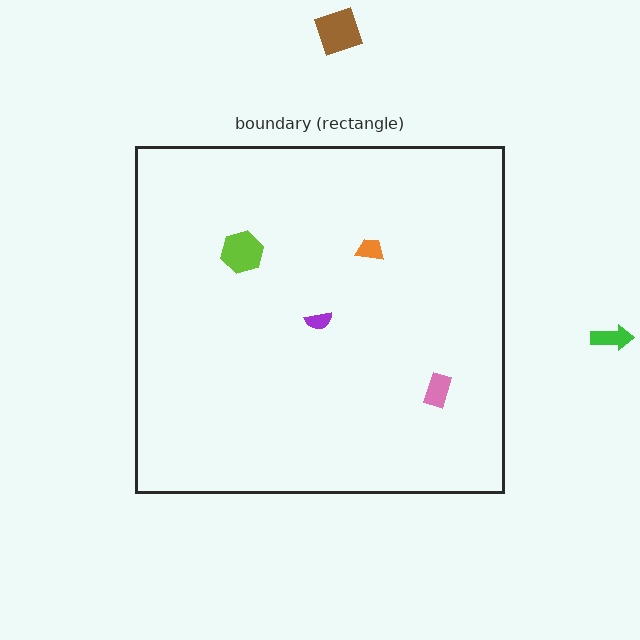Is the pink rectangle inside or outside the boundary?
Inside.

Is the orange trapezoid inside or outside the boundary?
Inside.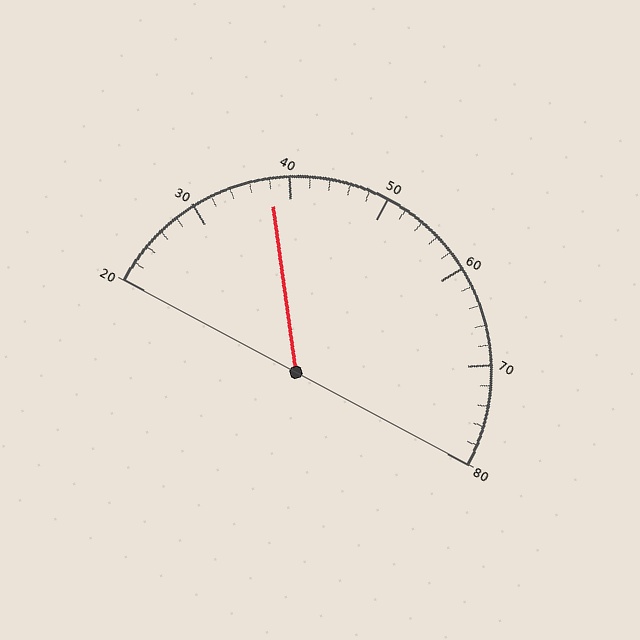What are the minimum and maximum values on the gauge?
The gauge ranges from 20 to 80.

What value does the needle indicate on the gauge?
The needle indicates approximately 38.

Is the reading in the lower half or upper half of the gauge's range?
The reading is in the lower half of the range (20 to 80).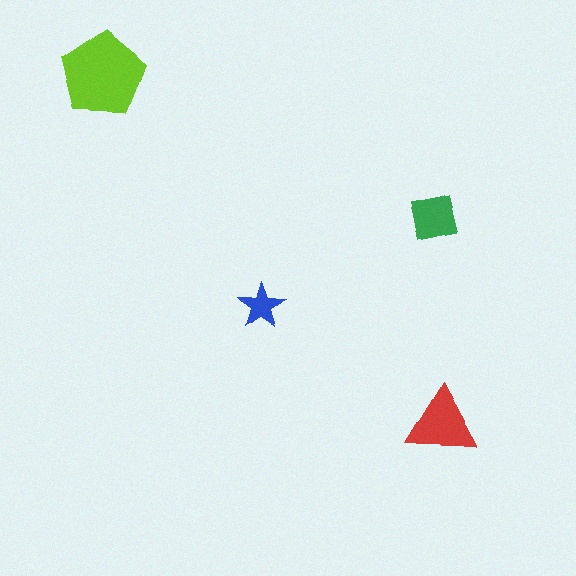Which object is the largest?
The lime pentagon.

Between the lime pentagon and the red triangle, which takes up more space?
The lime pentagon.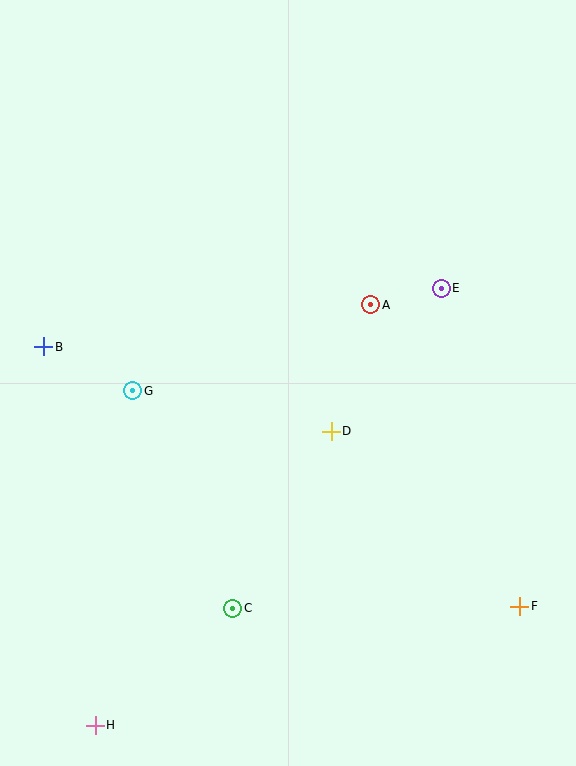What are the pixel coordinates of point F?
Point F is at (520, 606).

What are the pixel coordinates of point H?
Point H is at (95, 725).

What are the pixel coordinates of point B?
Point B is at (44, 347).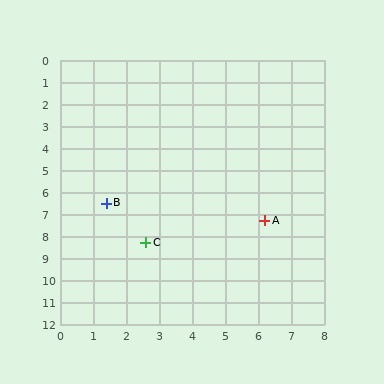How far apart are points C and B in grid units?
Points C and B are about 2.2 grid units apart.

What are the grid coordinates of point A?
Point A is at approximately (6.2, 7.3).